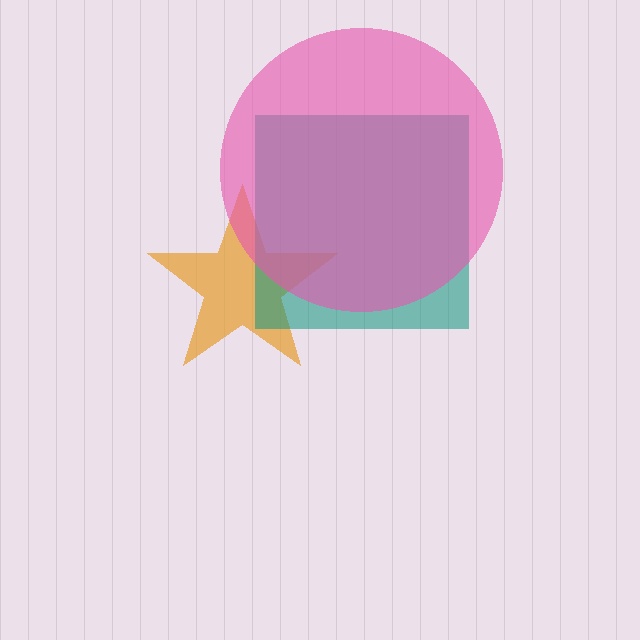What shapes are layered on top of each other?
The layered shapes are: an orange star, a teal square, a pink circle.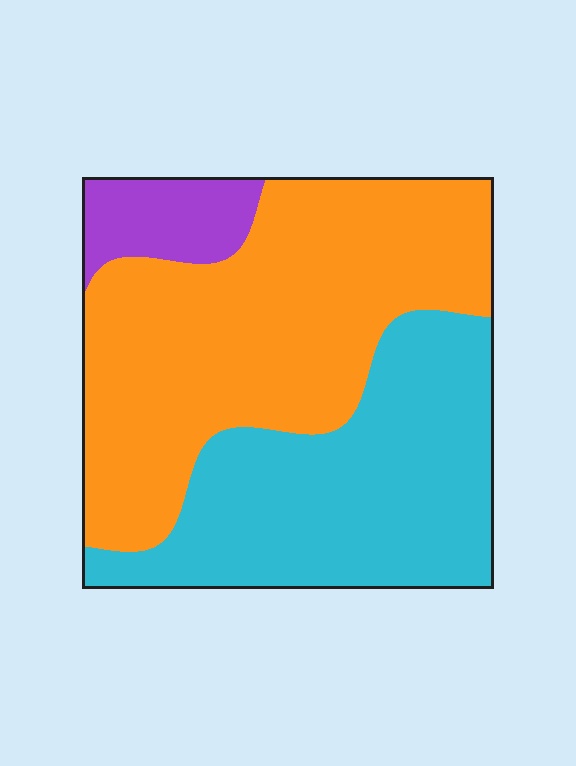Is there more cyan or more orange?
Orange.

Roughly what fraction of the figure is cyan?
Cyan takes up about two fifths (2/5) of the figure.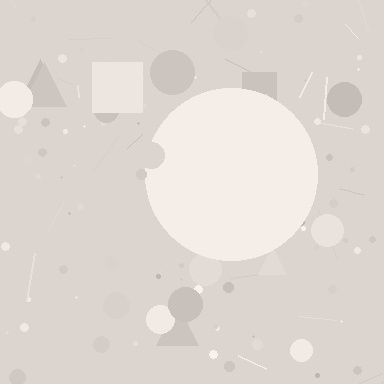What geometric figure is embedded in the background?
A circle is embedded in the background.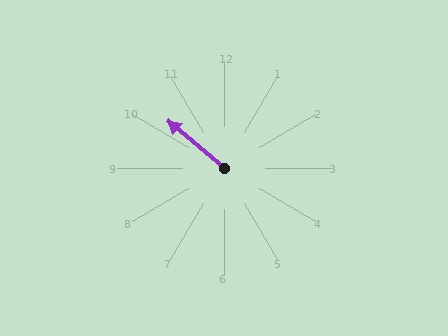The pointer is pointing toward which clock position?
Roughly 10 o'clock.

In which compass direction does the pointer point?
Northwest.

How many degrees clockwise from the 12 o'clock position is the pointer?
Approximately 310 degrees.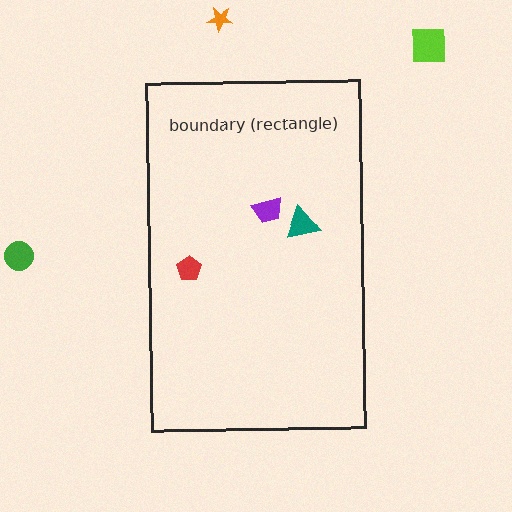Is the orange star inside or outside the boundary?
Outside.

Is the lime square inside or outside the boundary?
Outside.